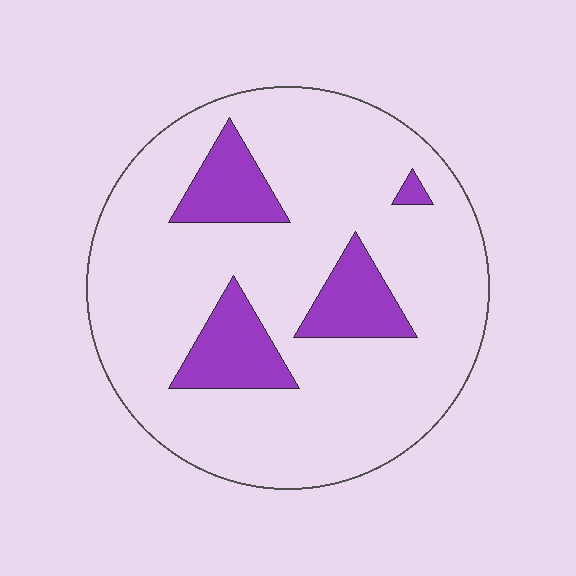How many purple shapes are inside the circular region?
4.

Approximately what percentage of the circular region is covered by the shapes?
Approximately 15%.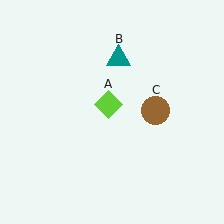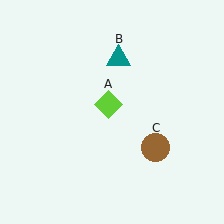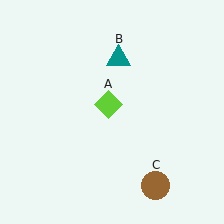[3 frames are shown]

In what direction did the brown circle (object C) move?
The brown circle (object C) moved down.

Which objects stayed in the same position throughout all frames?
Lime diamond (object A) and teal triangle (object B) remained stationary.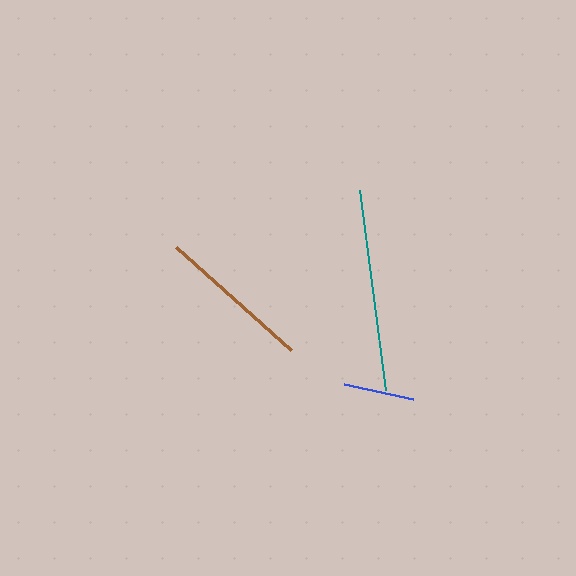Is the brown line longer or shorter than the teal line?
The teal line is longer than the brown line.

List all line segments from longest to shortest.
From longest to shortest: teal, brown, blue.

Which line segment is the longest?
The teal line is the longest at approximately 202 pixels.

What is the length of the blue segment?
The blue segment is approximately 70 pixels long.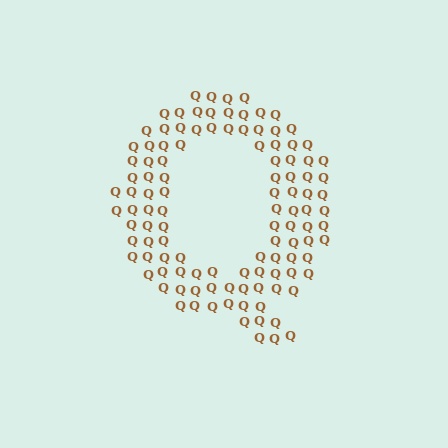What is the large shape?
The large shape is the letter Q.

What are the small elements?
The small elements are letter Q's.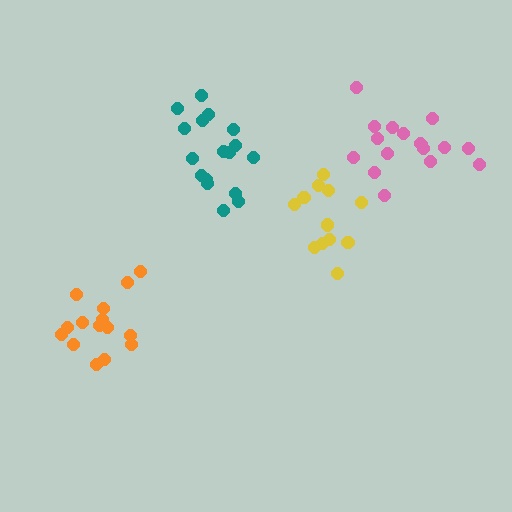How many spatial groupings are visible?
There are 4 spatial groupings.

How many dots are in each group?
Group 1: 17 dots, Group 2: 15 dots, Group 3: 12 dots, Group 4: 17 dots (61 total).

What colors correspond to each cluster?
The clusters are colored: teal, orange, yellow, pink.